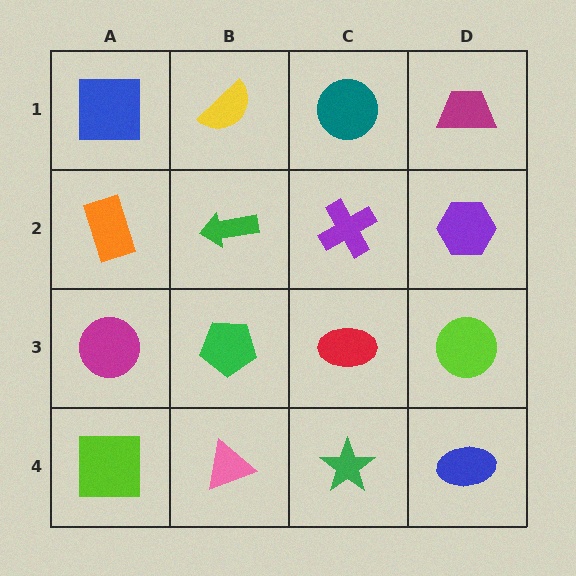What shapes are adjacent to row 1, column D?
A purple hexagon (row 2, column D), a teal circle (row 1, column C).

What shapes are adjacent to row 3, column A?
An orange rectangle (row 2, column A), a lime square (row 4, column A), a green pentagon (row 3, column B).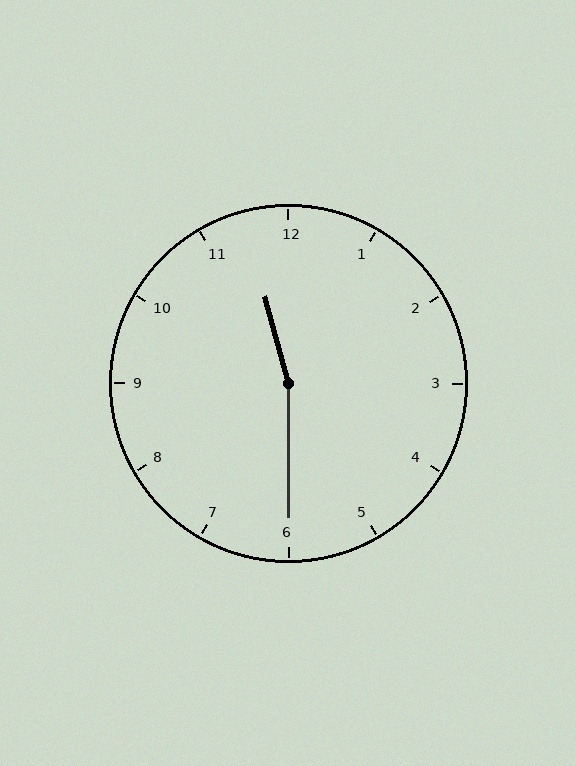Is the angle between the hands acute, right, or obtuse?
It is obtuse.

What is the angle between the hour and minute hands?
Approximately 165 degrees.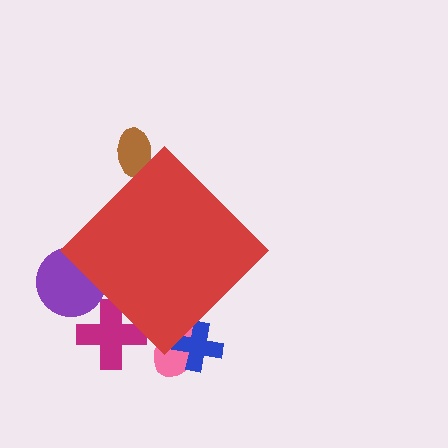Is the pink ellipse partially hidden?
Yes, the pink ellipse is partially hidden behind the red diamond.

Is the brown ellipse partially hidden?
Yes, the brown ellipse is partially hidden behind the red diamond.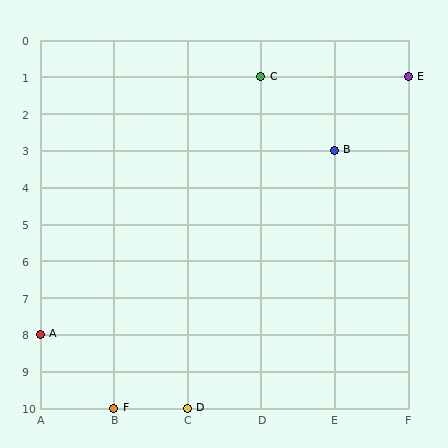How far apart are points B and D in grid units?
Points B and D are 2 columns and 7 rows apart (about 7.3 grid units diagonally).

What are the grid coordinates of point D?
Point D is at grid coordinates (C, 10).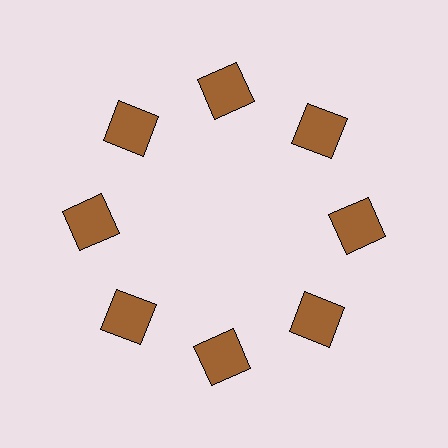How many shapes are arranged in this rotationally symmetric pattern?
There are 8 shapes, arranged in 8 groups of 1.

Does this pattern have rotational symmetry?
Yes, this pattern has 8-fold rotational symmetry. It looks the same after rotating 45 degrees around the center.